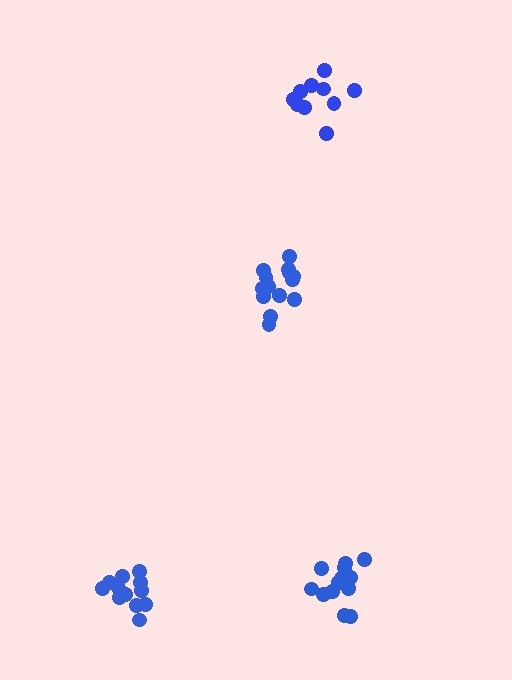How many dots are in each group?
Group 1: 14 dots, Group 2: 10 dots, Group 3: 14 dots, Group 4: 12 dots (50 total).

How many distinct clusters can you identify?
There are 4 distinct clusters.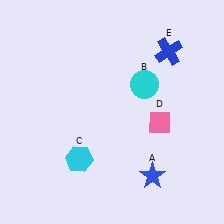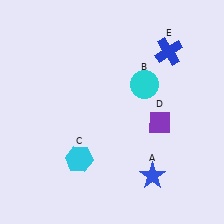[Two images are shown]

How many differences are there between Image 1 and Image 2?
There is 1 difference between the two images.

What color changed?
The diamond (D) changed from pink in Image 1 to purple in Image 2.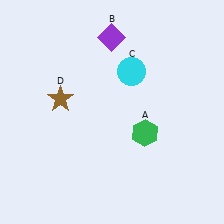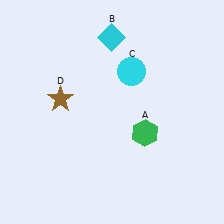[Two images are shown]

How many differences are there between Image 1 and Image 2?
There is 1 difference between the two images.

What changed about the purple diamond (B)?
In Image 1, B is purple. In Image 2, it changed to cyan.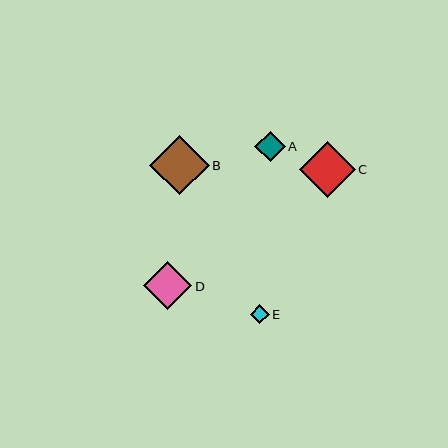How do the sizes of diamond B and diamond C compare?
Diamond B and diamond C are approximately the same size.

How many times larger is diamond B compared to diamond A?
Diamond B is approximately 1.9 times the size of diamond A.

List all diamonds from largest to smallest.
From largest to smallest: B, C, D, A, E.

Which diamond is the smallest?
Diamond E is the smallest with a size of approximately 19 pixels.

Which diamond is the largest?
Diamond B is the largest with a size of approximately 59 pixels.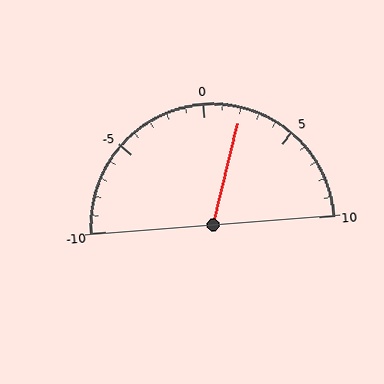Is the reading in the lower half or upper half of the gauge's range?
The reading is in the upper half of the range (-10 to 10).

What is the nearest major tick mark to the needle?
The nearest major tick mark is 0.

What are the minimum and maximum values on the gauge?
The gauge ranges from -10 to 10.